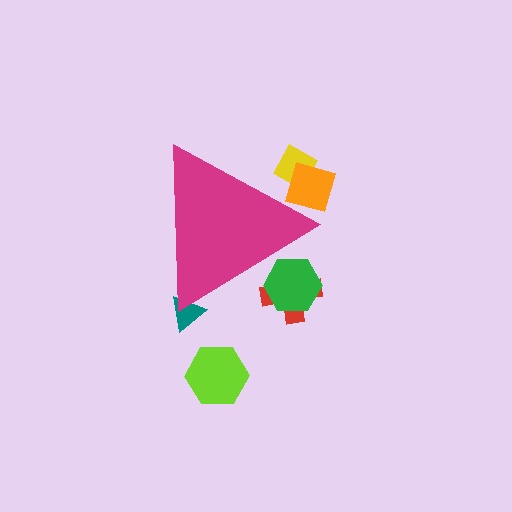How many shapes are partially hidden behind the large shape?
5 shapes are partially hidden.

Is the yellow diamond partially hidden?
Yes, the yellow diamond is partially hidden behind the magenta triangle.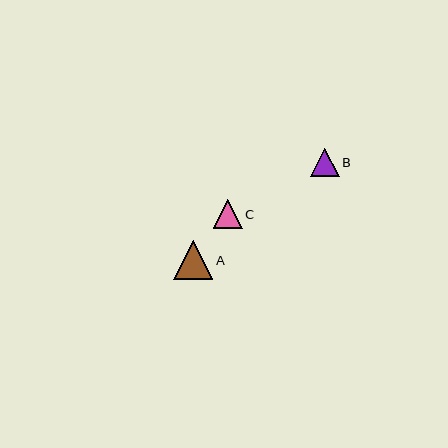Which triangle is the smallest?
Triangle B is the smallest with a size of approximately 29 pixels.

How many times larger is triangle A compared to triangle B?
Triangle A is approximately 1.4 times the size of triangle B.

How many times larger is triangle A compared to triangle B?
Triangle A is approximately 1.4 times the size of triangle B.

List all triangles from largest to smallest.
From largest to smallest: A, C, B.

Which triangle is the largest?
Triangle A is the largest with a size of approximately 39 pixels.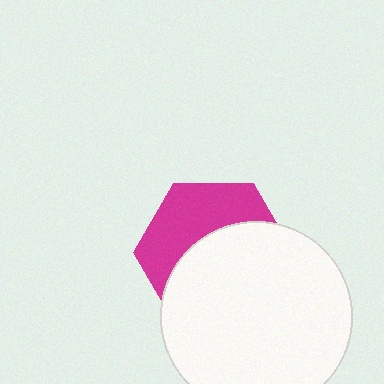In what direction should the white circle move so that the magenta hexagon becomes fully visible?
The white circle should move down. That is the shortest direction to clear the overlap and leave the magenta hexagon fully visible.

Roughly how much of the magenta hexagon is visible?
A small part of it is visible (roughly 42%).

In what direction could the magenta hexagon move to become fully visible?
The magenta hexagon could move up. That would shift it out from behind the white circle entirely.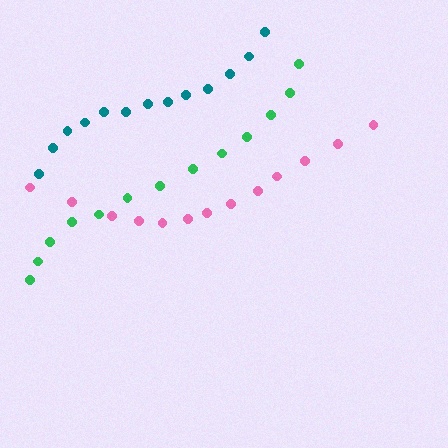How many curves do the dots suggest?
There are 3 distinct paths.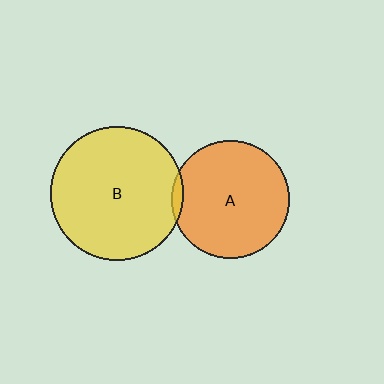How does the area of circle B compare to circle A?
Approximately 1.3 times.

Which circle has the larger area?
Circle B (yellow).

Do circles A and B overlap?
Yes.